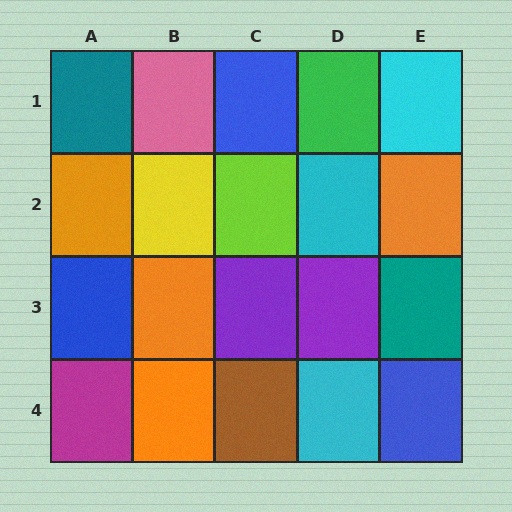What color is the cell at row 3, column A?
Blue.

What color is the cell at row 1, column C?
Blue.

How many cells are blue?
3 cells are blue.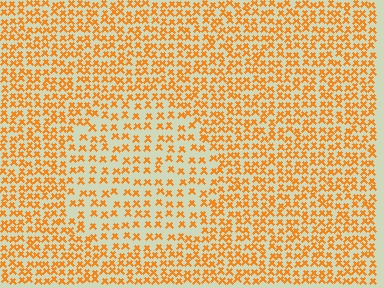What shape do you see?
I see a circle.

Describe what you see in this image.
The image contains small orange elements arranged at two different densities. A circle-shaped region is visible where the elements are less densely packed than the surrounding area.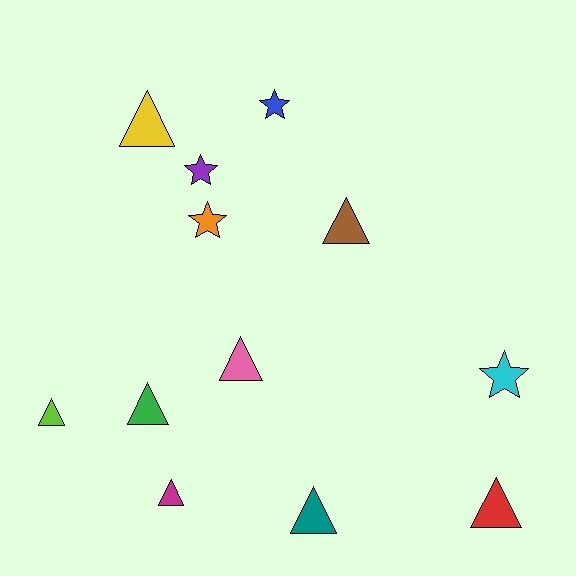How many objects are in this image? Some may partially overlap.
There are 12 objects.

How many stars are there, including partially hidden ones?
There are 4 stars.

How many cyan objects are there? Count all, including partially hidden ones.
There is 1 cyan object.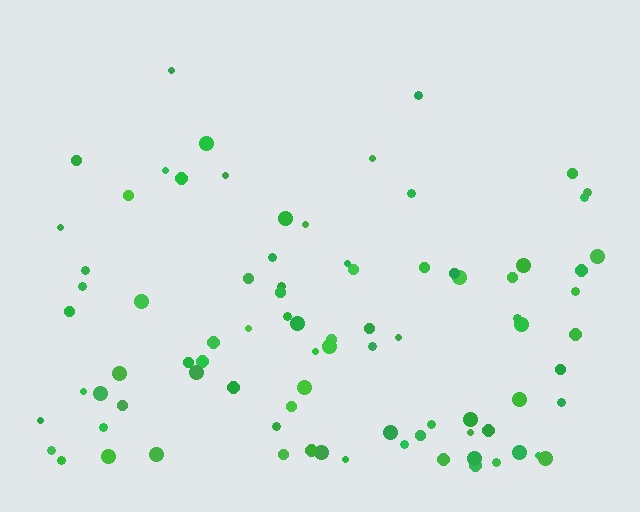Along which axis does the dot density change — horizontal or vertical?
Vertical.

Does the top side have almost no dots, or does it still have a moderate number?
Still a moderate number, just noticeably fewer than the bottom.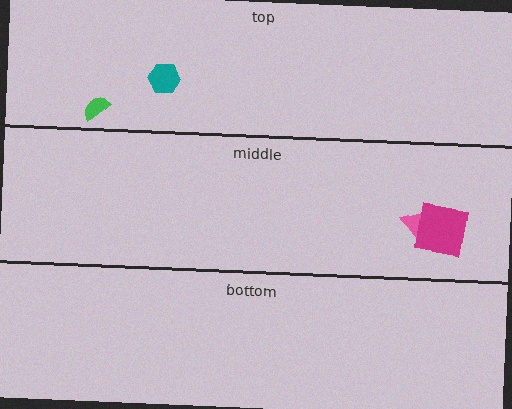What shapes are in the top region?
The teal hexagon, the green semicircle.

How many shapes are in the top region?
2.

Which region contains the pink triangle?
The middle region.